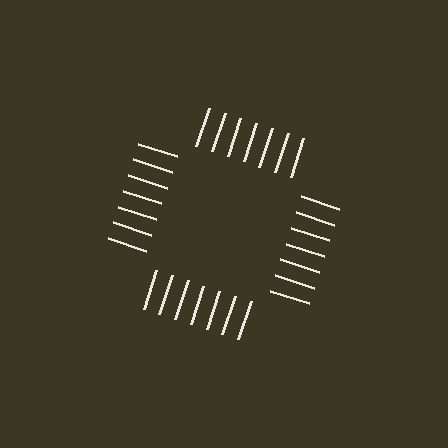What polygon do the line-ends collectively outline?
An illusory square — the line segments terminate on its edges but no continuous stroke is drawn.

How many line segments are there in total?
28 — 7 along each of the 4 edges.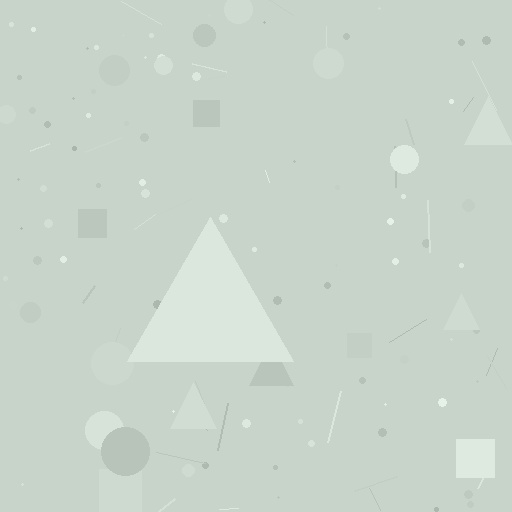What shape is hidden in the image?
A triangle is hidden in the image.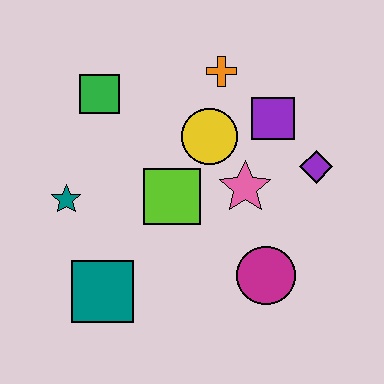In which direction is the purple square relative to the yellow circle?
The purple square is to the right of the yellow circle.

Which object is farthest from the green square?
The magenta circle is farthest from the green square.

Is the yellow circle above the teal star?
Yes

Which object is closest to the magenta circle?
The pink star is closest to the magenta circle.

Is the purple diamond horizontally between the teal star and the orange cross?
No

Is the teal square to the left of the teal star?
No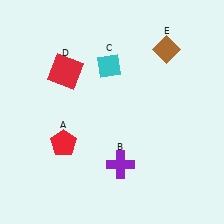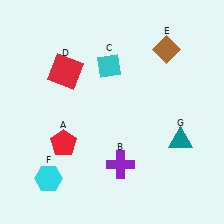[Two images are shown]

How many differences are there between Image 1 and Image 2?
There are 2 differences between the two images.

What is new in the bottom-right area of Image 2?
A teal triangle (G) was added in the bottom-right area of Image 2.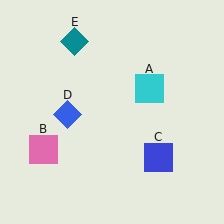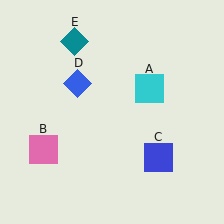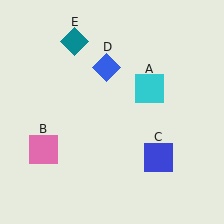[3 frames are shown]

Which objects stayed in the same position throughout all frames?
Cyan square (object A) and pink square (object B) and blue square (object C) and teal diamond (object E) remained stationary.